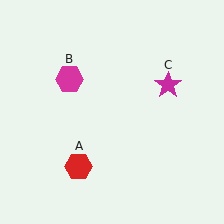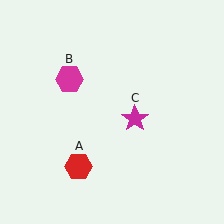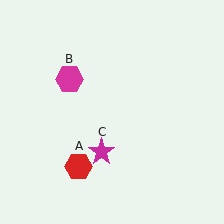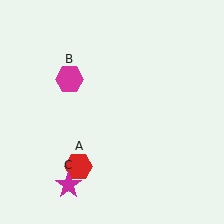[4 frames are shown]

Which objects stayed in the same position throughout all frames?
Red hexagon (object A) and magenta hexagon (object B) remained stationary.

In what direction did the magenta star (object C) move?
The magenta star (object C) moved down and to the left.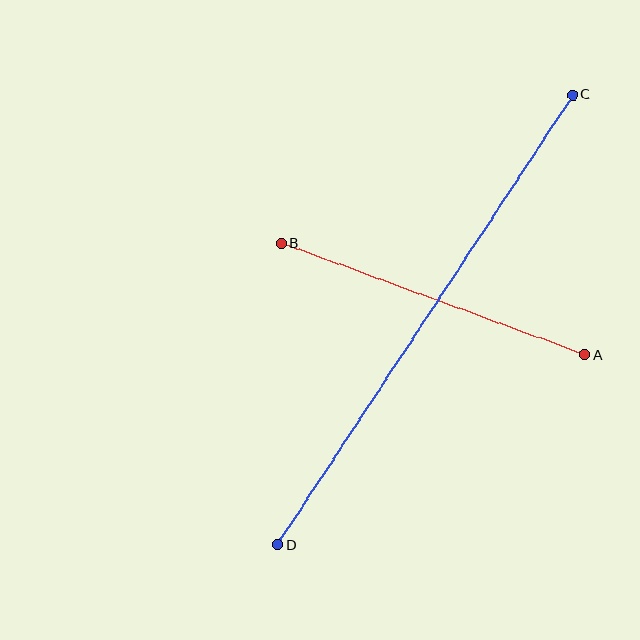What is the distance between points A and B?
The distance is approximately 323 pixels.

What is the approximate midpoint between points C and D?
The midpoint is at approximately (425, 320) pixels.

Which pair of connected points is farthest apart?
Points C and D are farthest apart.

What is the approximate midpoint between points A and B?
The midpoint is at approximately (433, 299) pixels.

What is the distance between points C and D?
The distance is approximately 539 pixels.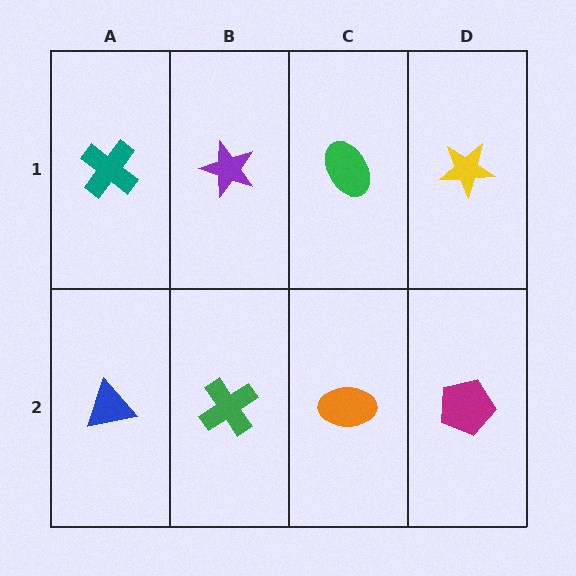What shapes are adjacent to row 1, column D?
A magenta pentagon (row 2, column D), a green ellipse (row 1, column C).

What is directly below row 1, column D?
A magenta pentagon.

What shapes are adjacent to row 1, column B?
A green cross (row 2, column B), a teal cross (row 1, column A), a green ellipse (row 1, column C).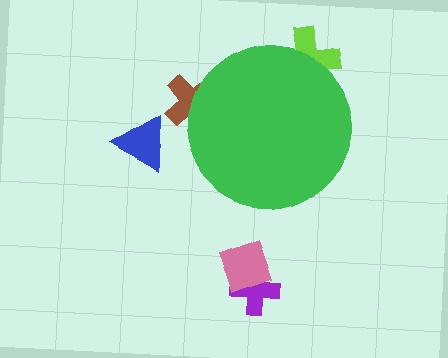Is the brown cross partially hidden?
Yes, the brown cross is partially hidden behind the green circle.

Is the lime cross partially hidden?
Yes, the lime cross is partially hidden behind the green circle.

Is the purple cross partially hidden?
No, the purple cross is fully visible.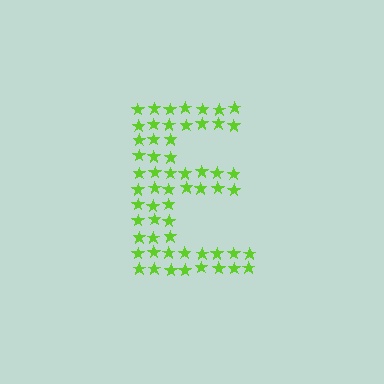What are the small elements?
The small elements are stars.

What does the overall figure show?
The overall figure shows the letter E.